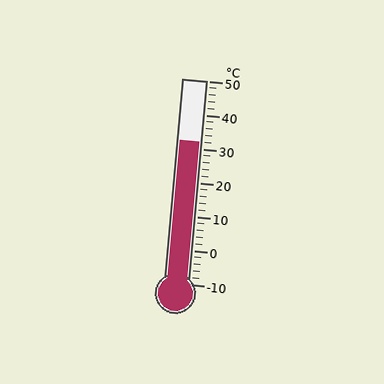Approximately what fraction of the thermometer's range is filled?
The thermometer is filled to approximately 70% of its range.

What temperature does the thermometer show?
The thermometer shows approximately 32°C.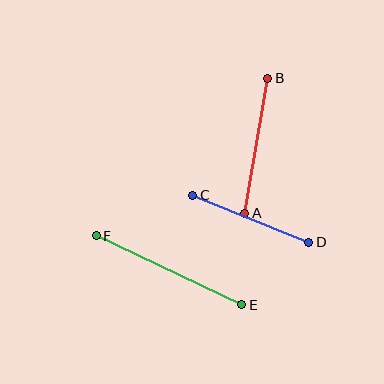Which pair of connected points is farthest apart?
Points E and F are farthest apart.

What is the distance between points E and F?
The distance is approximately 161 pixels.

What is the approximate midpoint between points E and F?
The midpoint is at approximately (169, 270) pixels.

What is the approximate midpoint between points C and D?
The midpoint is at approximately (251, 219) pixels.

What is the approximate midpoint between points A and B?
The midpoint is at approximately (256, 146) pixels.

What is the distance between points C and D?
The distance is approximately 125 pixels.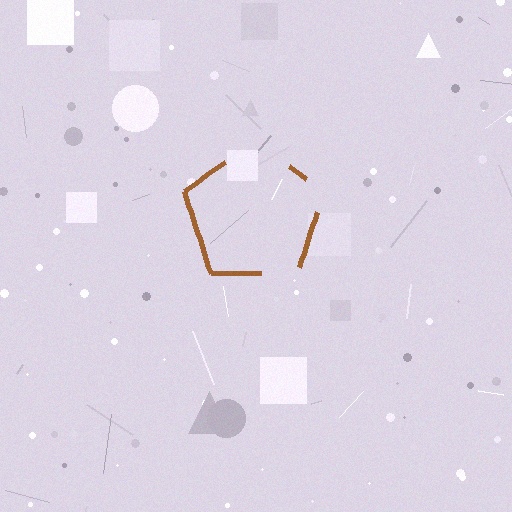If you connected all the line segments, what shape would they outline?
They would outline a pentagon.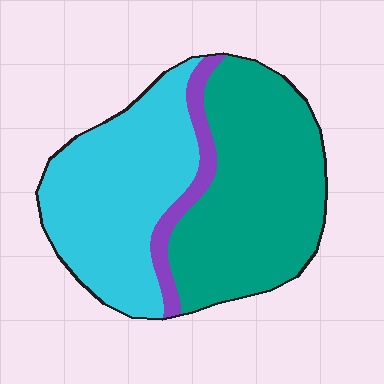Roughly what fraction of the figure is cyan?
Cyan takes up about two fifths (2/5) of the figure.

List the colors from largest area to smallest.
From largest to smallest: teal, cyan, purple.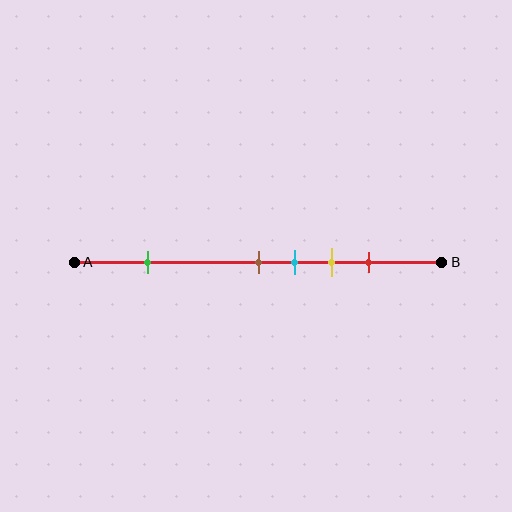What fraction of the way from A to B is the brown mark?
The brown mark is approximately 50% (0.5) of the way from A to B.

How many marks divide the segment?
There are 5 marks dividing the segment.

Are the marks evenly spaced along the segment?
No, the marks are not evenly spaced.